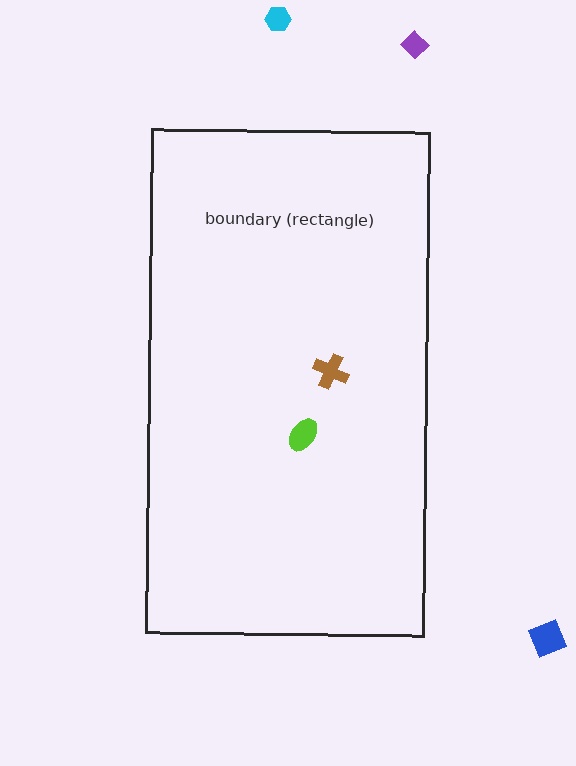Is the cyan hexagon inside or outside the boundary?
Outside.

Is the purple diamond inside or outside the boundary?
Outside.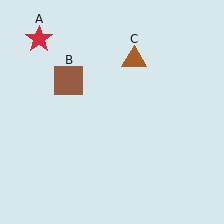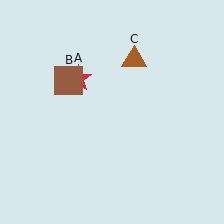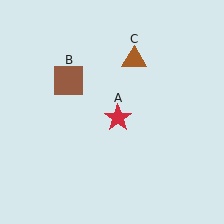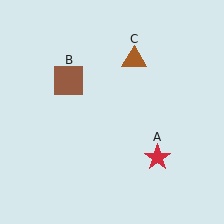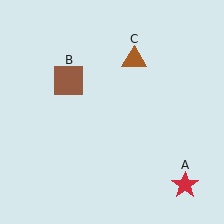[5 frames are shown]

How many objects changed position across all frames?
1 object changed position: red star (object A).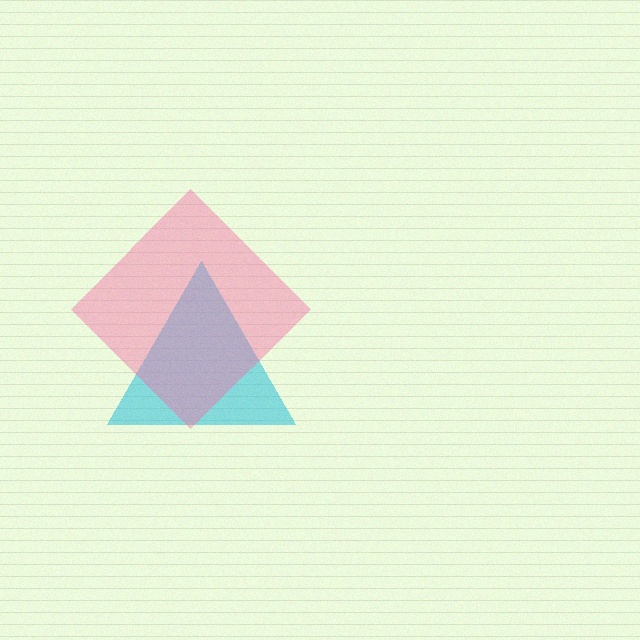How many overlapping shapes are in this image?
There are 2 overlapping shapes in the image.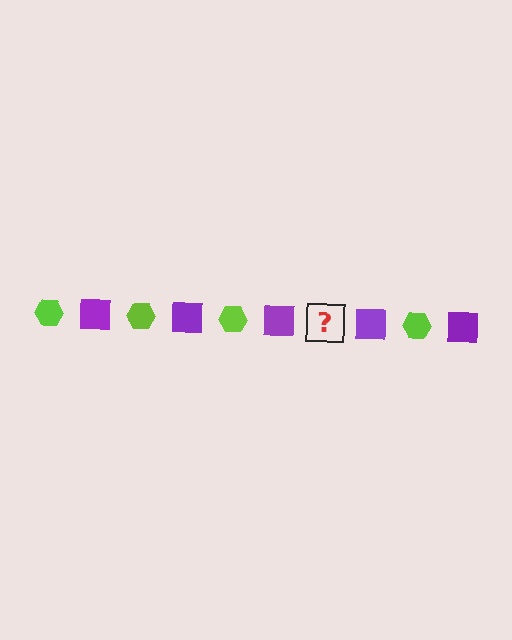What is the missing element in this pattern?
The missing element is a lime hexagon.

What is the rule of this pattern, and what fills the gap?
The rule is that the pattern alternates between lime hexagon and purple square. The gap should be filled with a lime hexagon.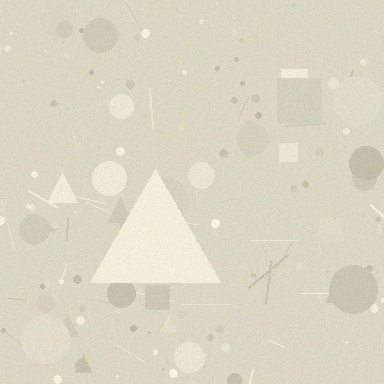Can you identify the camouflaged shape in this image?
The camouflaged shape is a triangle.